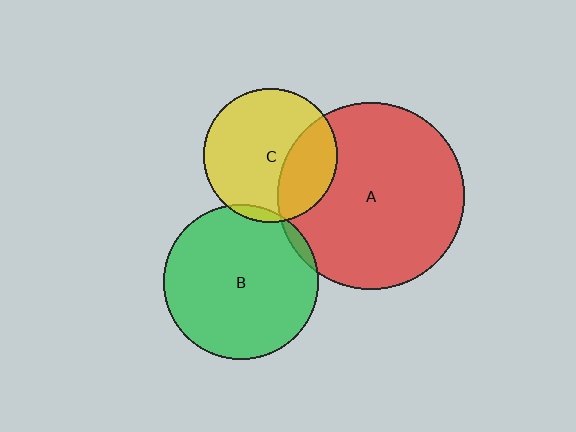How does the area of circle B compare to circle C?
Approximately 1.3 times.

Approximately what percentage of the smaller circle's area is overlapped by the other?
Approximately 5%.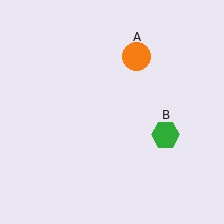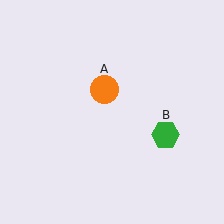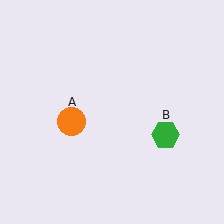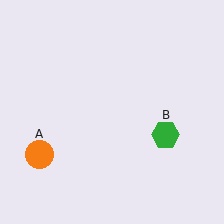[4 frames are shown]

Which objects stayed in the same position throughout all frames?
Green hexagon (object B) remained stationary.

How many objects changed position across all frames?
1 object changed position: orange circle (object A).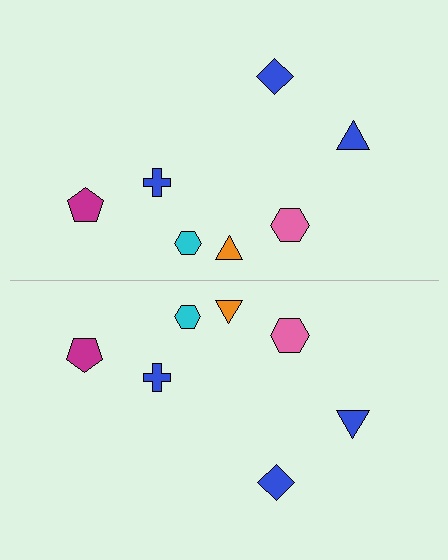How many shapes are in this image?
There are 14 shapes in this image.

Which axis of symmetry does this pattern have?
The pattern has a horizontal axis of symmetry running through the center of the image.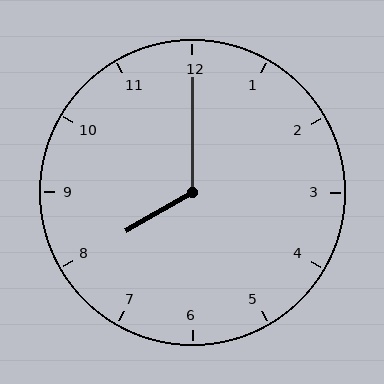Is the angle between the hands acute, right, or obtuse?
It is obtuse.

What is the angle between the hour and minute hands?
Approximately 120 degrees.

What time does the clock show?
8:00.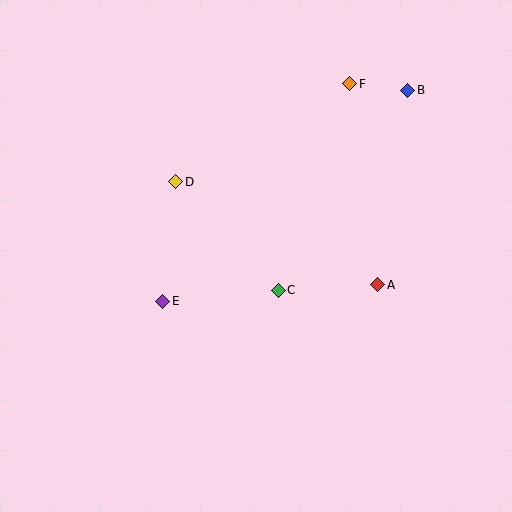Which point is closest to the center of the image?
Point C at (278, 290) is closest to the center.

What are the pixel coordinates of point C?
Point C is at (278, 290).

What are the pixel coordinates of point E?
Point E is at (163, 301).